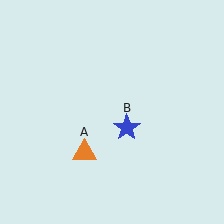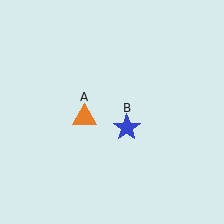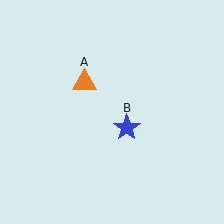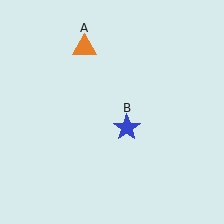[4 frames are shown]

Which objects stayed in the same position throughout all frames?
Blue star (object B) remained stationary.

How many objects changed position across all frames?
1 object changed position: orange triangle (object A).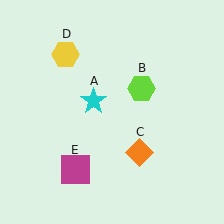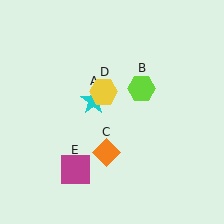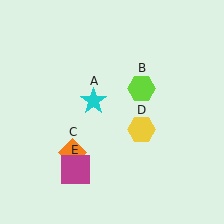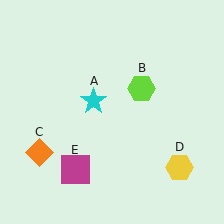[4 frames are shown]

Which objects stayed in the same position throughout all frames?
Cyan star (object A) and lime hexagon (object B) and magenta square (object E) remained stationary.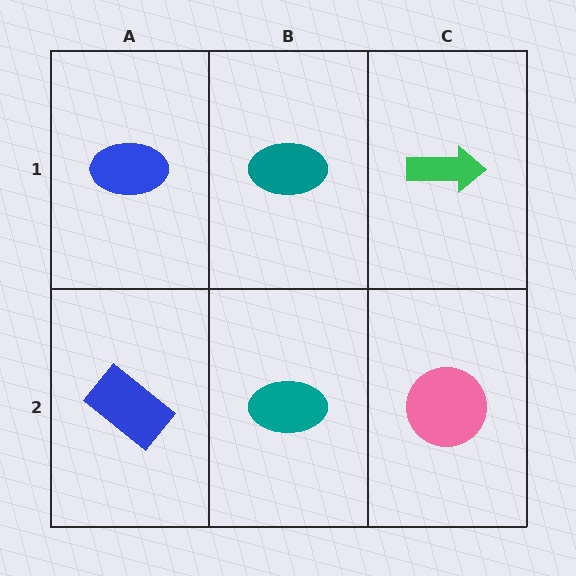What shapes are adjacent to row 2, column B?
A teal ellipse (row 1, column B), a blue rectangle (row 2, column A), a pink circle (row 2, column C).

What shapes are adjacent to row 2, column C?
A green arrow (row 1, column C), a teal ellipse (row 2, column B).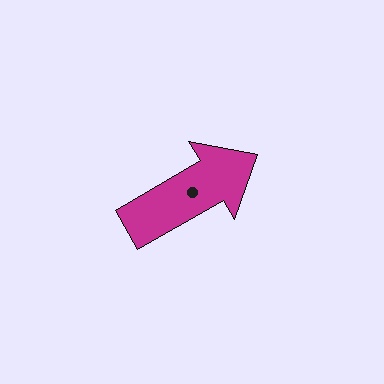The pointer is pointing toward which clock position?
Roughly 2 o'clock.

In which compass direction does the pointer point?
Northeast.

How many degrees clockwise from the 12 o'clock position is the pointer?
Approximately 60 degrees.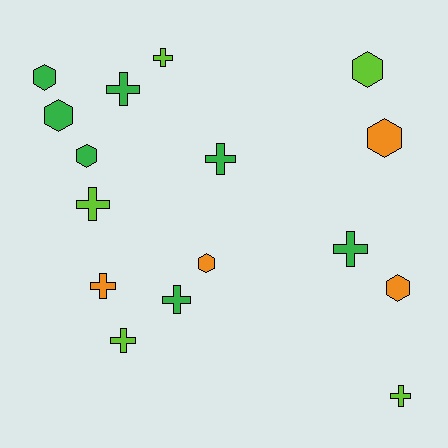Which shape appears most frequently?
Cross, with 9 objects.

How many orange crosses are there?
There is 1 orange cross.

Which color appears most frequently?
Green, with 7 objects.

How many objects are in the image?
There are 16 objects.